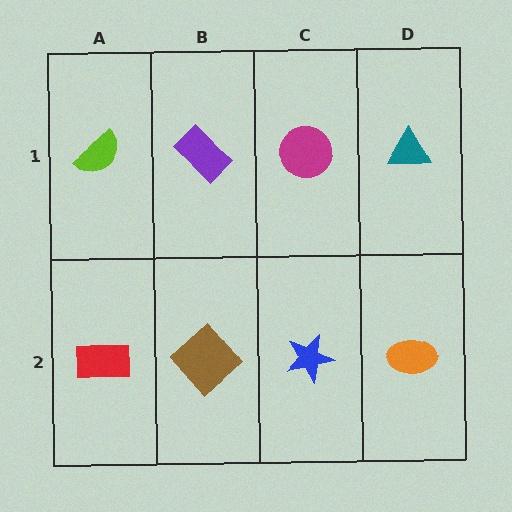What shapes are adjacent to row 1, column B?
A brown diamond (row 2, column B), a lime semicircle (row 1, column A), a magenta circle (row 1, column C).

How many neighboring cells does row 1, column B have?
3.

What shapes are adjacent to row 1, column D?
An orange ellipse (row 2, column D), a magenta circle (row 1, column C).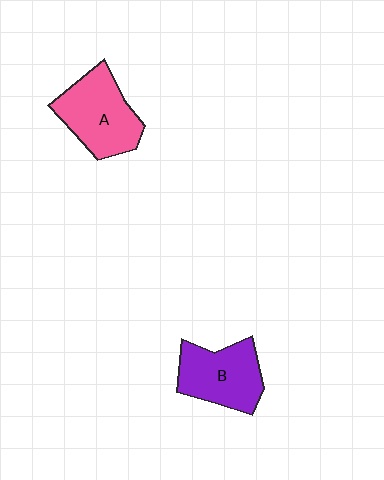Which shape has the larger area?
Shape A (pink).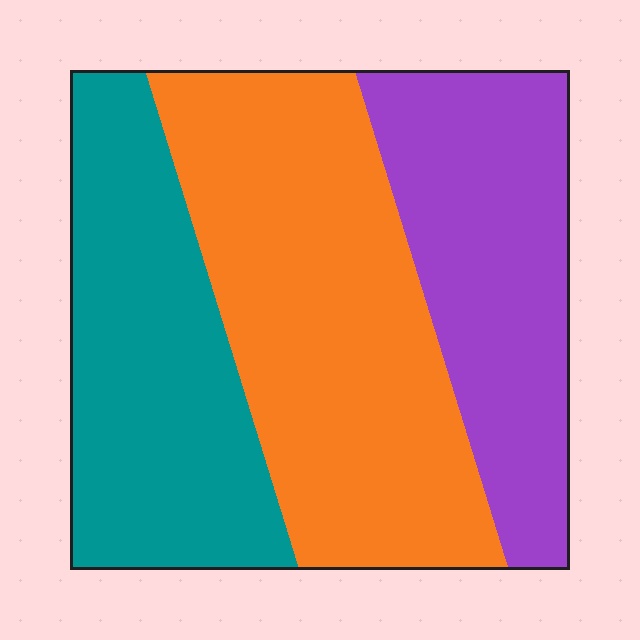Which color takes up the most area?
Orange, at roughly 40%.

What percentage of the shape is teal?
Teal takes up about one third (1/3) of the shape.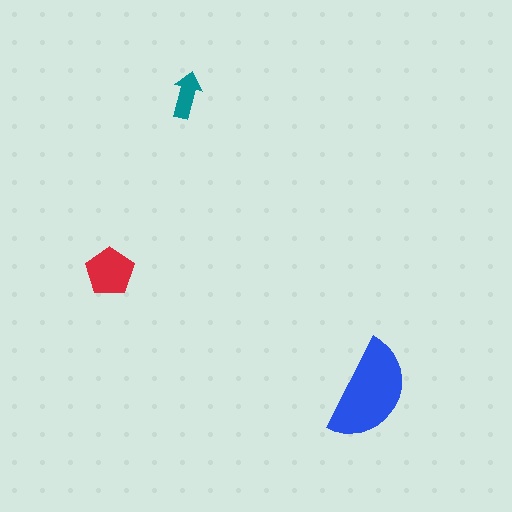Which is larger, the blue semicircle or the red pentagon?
The blue semicircle.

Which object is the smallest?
The teal arrow.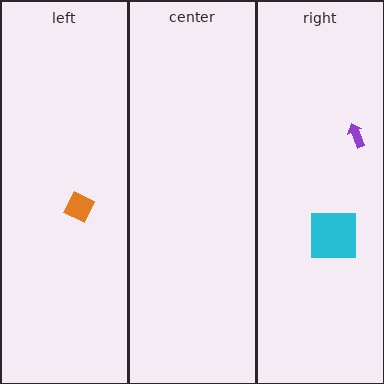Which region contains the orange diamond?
The left region.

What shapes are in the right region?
The cyan square, the purple arrow.